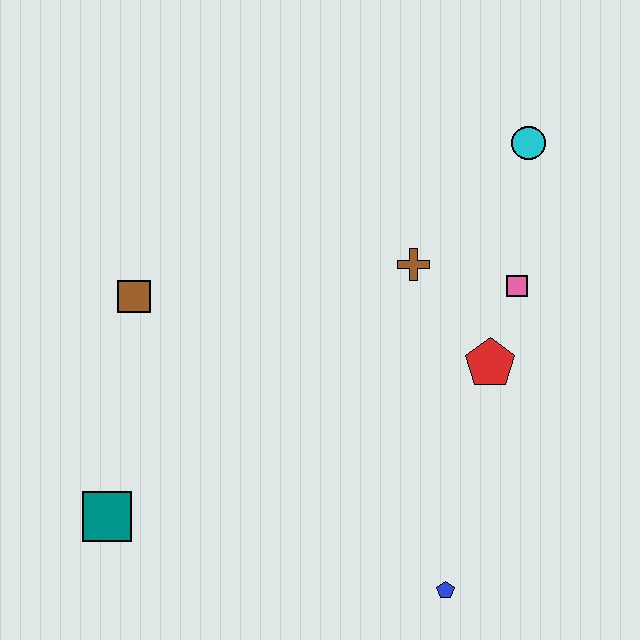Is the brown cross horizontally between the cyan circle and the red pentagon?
No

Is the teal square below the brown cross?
Yes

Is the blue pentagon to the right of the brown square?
Yes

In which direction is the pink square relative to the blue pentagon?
The pink square is above the blue pentagon.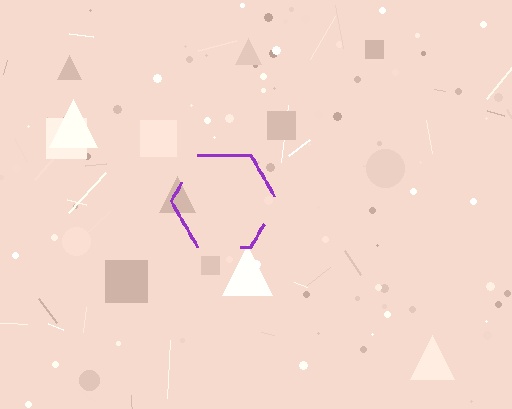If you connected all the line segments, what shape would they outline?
They would outline a hexagon.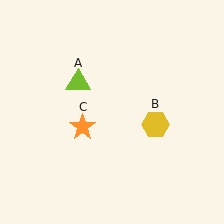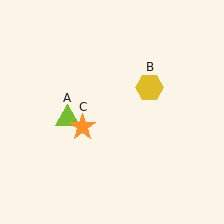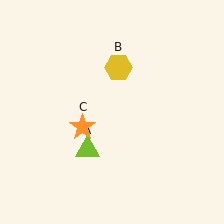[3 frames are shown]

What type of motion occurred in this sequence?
The lime triangle (object A), yellow hexagon (object B) rotated counterclockwise around the center of the scene.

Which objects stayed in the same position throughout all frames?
Orange star (object C) remained stationary.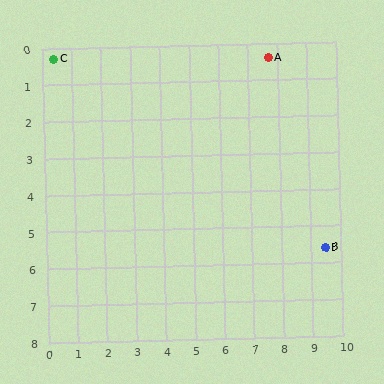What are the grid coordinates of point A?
Point A is at approximately (7.7, 0.4).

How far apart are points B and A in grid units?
Points B and A are about 5.5 grid units apart.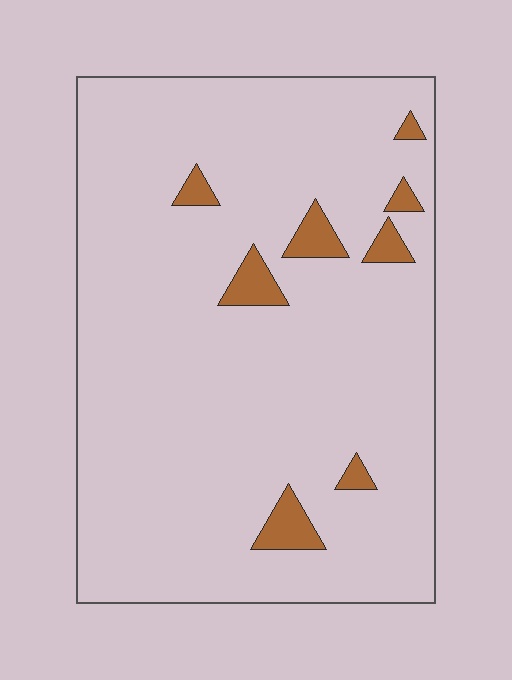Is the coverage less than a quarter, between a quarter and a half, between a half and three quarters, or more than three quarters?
Less than a quarter.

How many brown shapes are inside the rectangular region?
8.